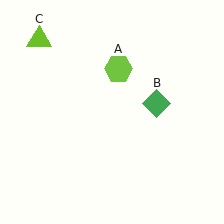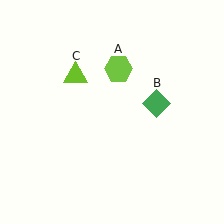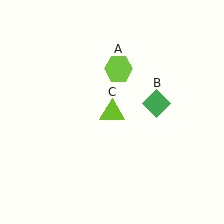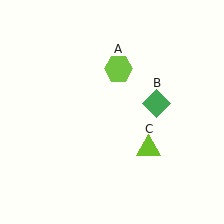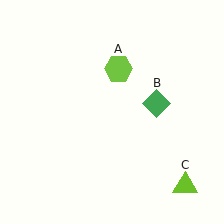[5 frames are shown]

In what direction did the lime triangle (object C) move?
The lime triangle (object C) moved down and to the right.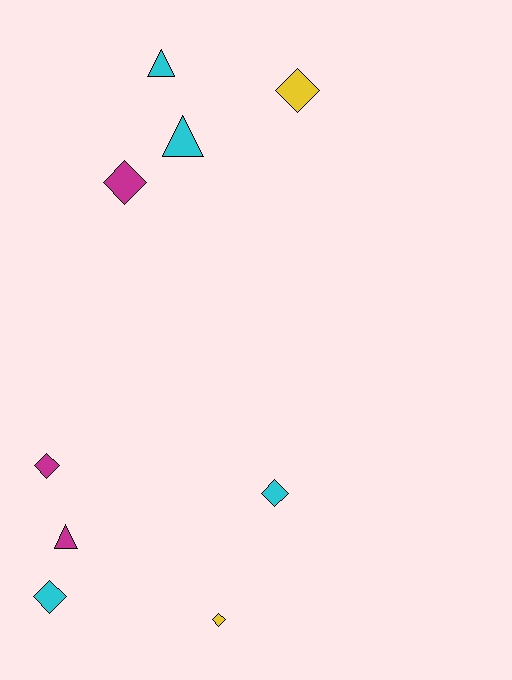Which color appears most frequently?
Cyan, with 4 objects.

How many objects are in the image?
There are 9 objects.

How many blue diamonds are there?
There are no blue diamonds.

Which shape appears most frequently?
Diamond, with 6 objects.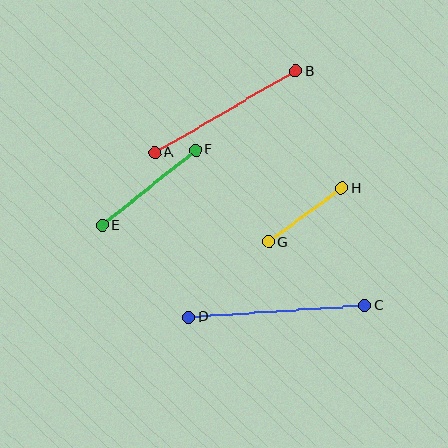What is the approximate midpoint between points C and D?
The midpoint is at approximately (277, 311) pixels.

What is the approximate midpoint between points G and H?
The midpoint is at approximately (305, 215) pixels.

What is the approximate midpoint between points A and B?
The midpoint is at approximately (225, 112) pixels.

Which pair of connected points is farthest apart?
Points C and D are farthest apart.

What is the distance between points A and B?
The distance is approximately 163 pixels.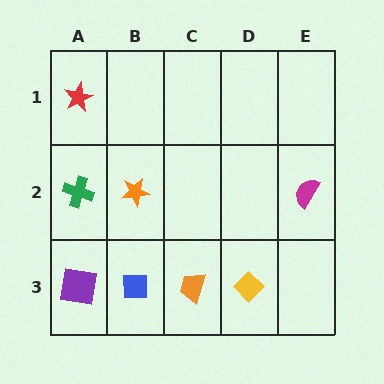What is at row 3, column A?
A purple square.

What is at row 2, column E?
A magenta semicircle.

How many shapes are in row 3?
4 shapes.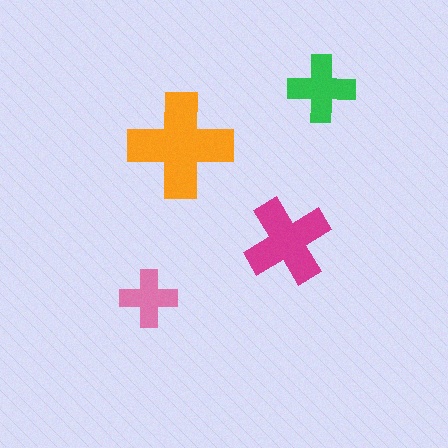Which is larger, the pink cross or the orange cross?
The orange one.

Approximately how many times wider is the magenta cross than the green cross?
About 1.5 times wider.